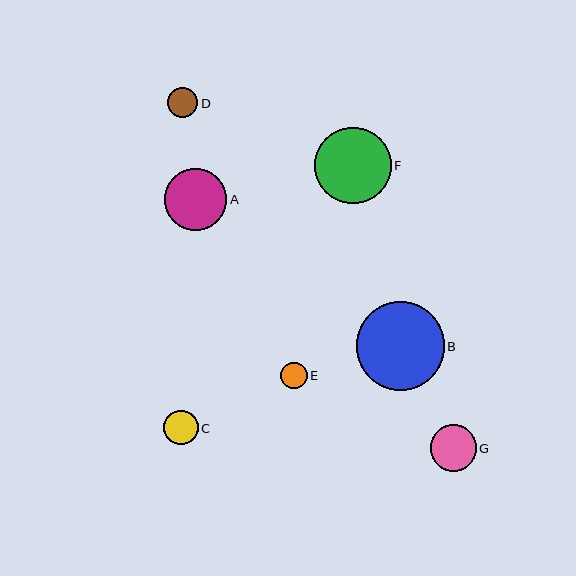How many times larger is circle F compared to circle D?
Circle F is approximately 2.6 times the size of circle D.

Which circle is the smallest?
Circle E is the smallest with a size of approximately 27 pixels.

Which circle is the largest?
Circle B is the largest with a size of approximately 88 pixels.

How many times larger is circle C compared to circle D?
Circle C is approximately 1.1 times the size of circle D.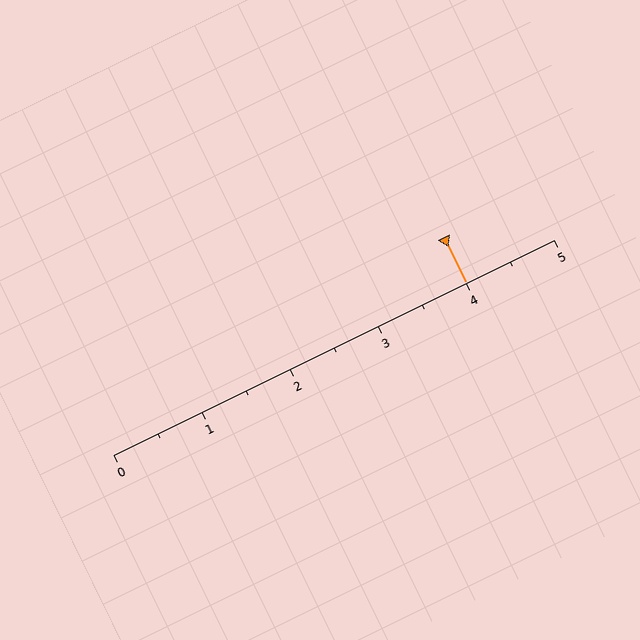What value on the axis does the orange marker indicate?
The marker indicates approximately 4.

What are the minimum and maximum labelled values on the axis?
The axis runs from 0 to 5.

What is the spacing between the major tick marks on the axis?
The major ticks are spaced 1 apart.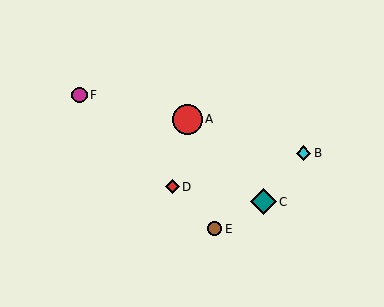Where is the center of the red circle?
The center of the red circle is at (187, 119).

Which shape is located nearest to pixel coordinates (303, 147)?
The cyan diamond (labeled B) at (303, 153) is nearest to that location.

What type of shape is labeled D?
Shape D is a red diamond.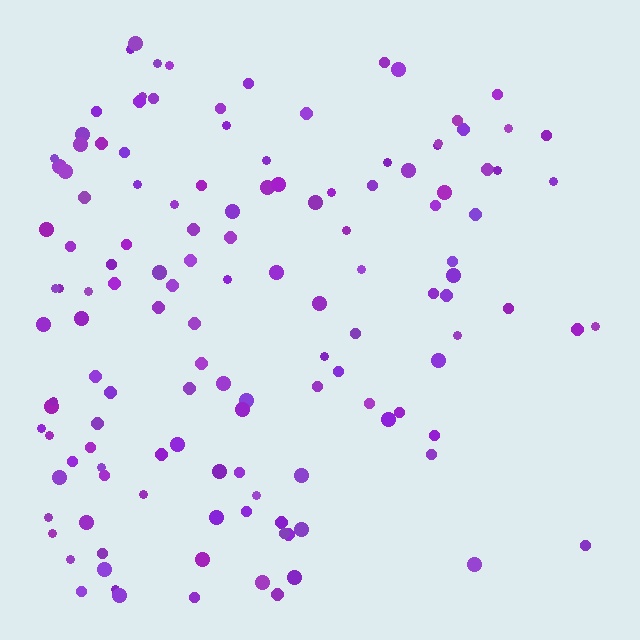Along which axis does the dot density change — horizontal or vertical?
Horizontal.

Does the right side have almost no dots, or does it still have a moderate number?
Still a moderate number, just noticeably fewer than the left.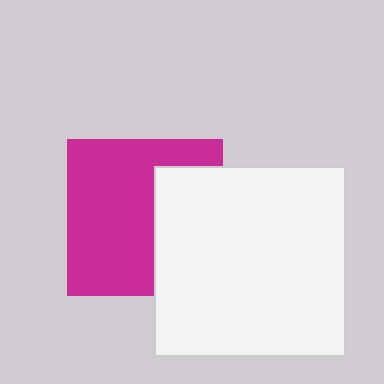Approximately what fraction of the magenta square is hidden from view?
Roughly 37% of the magenta square is hidden behind the white square.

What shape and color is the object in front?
The object in front is a white square.